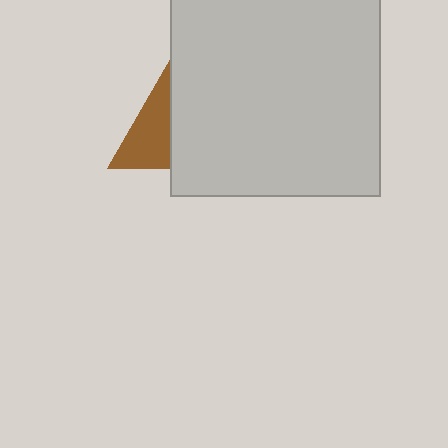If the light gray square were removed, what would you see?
You would see the complete brown triangle.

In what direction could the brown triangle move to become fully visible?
The brown triangle could move left. That would shift it out from behind the light gray square entirely.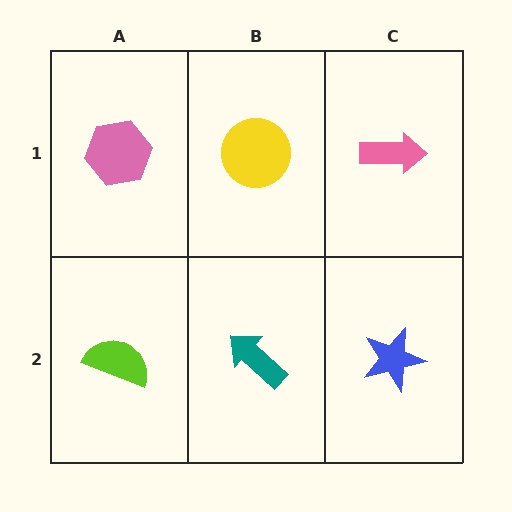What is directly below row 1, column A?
A lime semicircle.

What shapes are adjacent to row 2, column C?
A pink arrow (row 1, column C), a teal arrow (row 2, column B).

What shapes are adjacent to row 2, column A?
A pink hexagon (row 1, column A), a teal arrow (row 2, column B).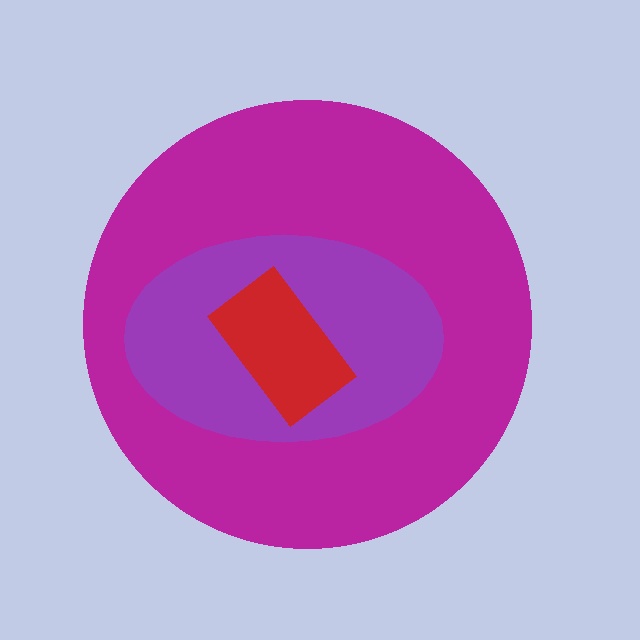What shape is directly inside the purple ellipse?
The red rectangle.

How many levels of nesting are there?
3.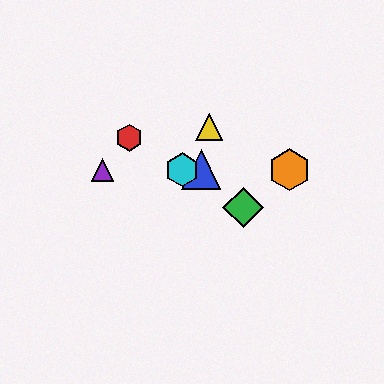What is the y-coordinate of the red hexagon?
The red hexagon is at y≈138.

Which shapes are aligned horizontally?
The blue triangle, the purple triangle, the orange hexagon, the cyan hexagon are aligned horizontally.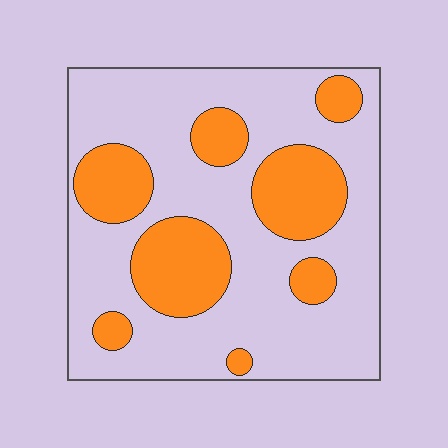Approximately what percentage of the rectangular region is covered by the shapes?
Approximately 30%.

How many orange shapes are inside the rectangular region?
8.